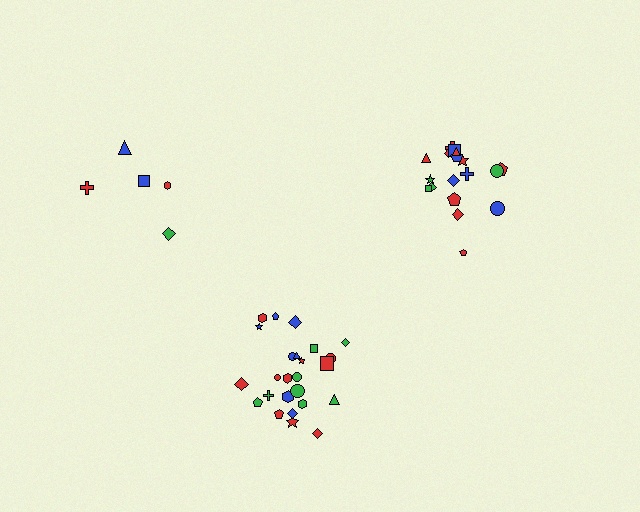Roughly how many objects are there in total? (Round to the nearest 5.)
Roughly 50 objects in total.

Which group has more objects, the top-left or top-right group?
The top-right group.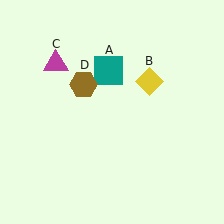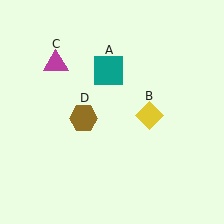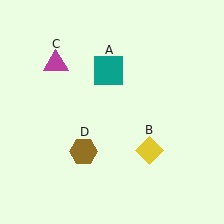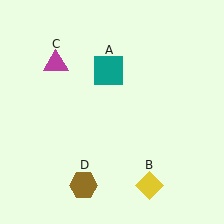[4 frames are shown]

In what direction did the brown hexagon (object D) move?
The brown hexagon (object D) moved down.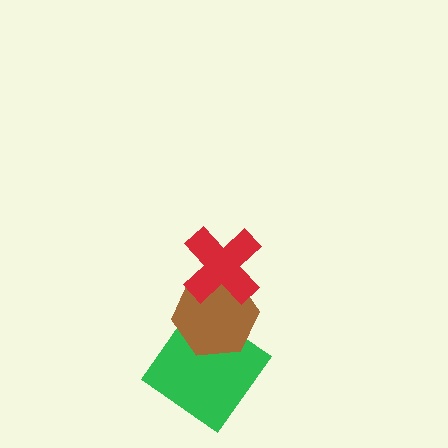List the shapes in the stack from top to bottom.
From top to bottom: the red cross, the brown hexagon, the green diamond.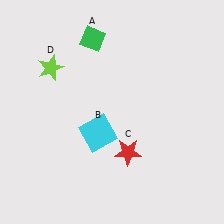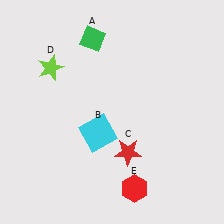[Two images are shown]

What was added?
A red hexagon (E) was added in Image 2.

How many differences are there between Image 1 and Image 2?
There is 1 difference between the two images.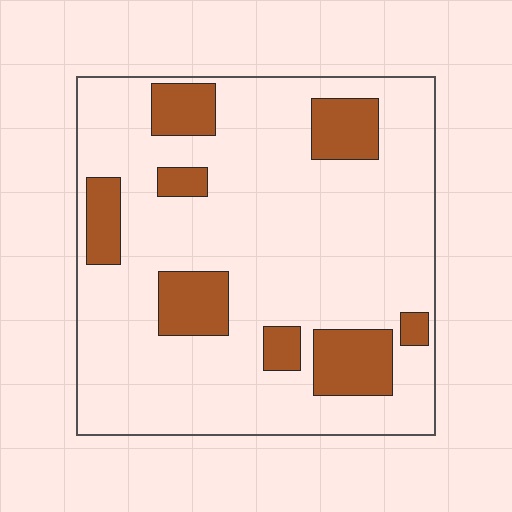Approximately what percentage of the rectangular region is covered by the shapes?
Approximately 20%.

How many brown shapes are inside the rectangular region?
8.